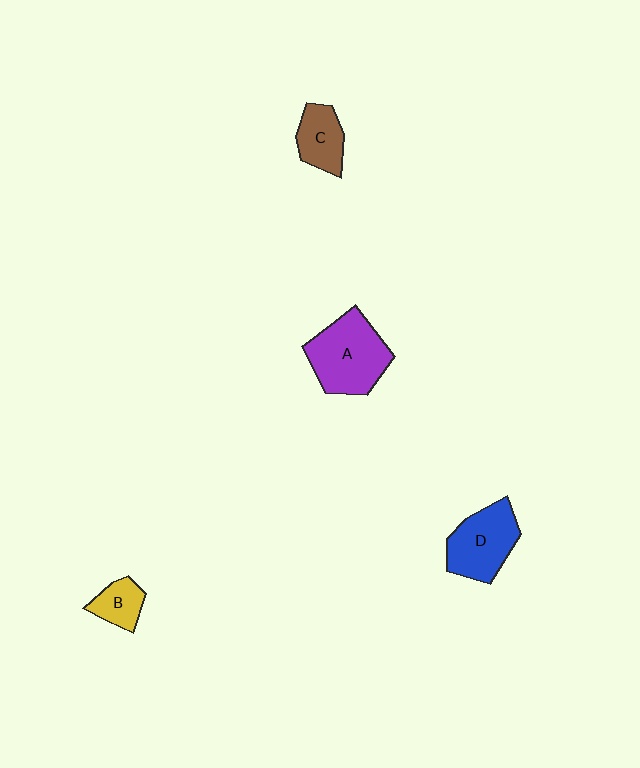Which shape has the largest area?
Shape A (purple).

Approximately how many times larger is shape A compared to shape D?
Approximately 1.2 times.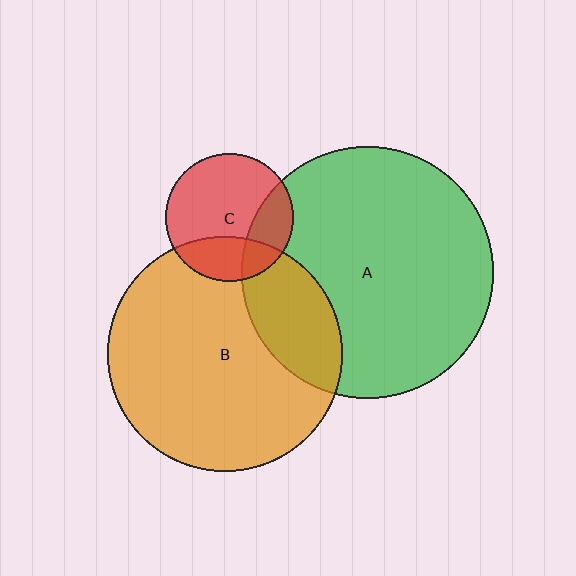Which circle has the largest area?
Circle A (green).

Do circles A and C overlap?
Yes.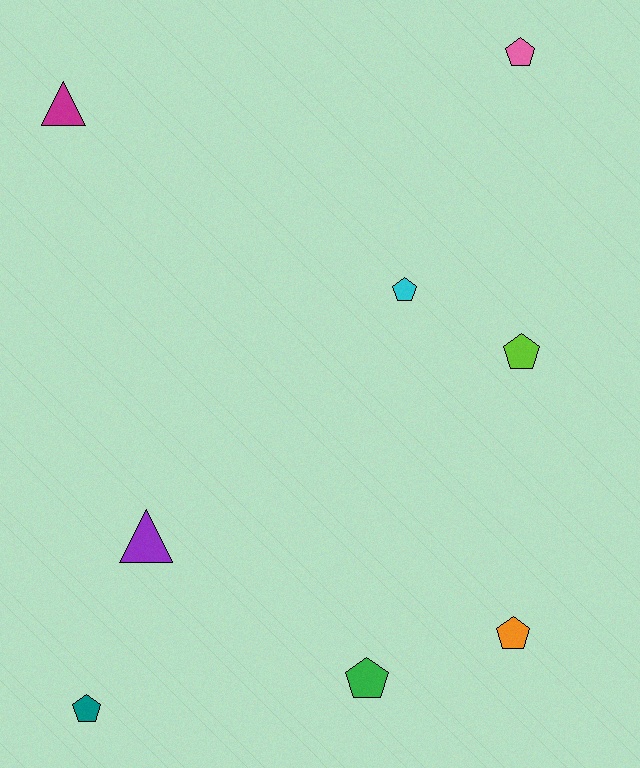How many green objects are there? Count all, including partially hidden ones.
There is 1 green object.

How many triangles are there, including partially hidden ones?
There are 2 triangles.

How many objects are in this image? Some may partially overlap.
There are 8 objects.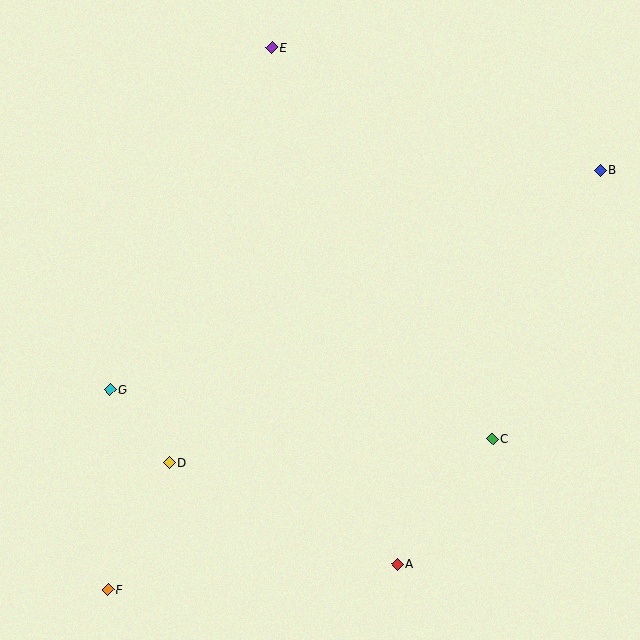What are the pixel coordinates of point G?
Point G is at (110, 390).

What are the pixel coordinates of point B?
Point B is at (600, 170).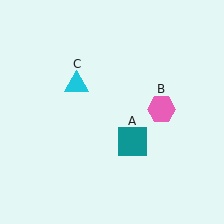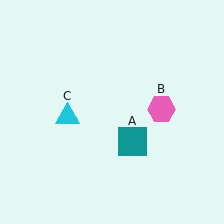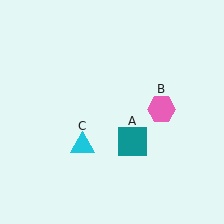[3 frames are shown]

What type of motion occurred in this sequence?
The cyan triangle (object C) rotated counterclockwise around the center of the scene.